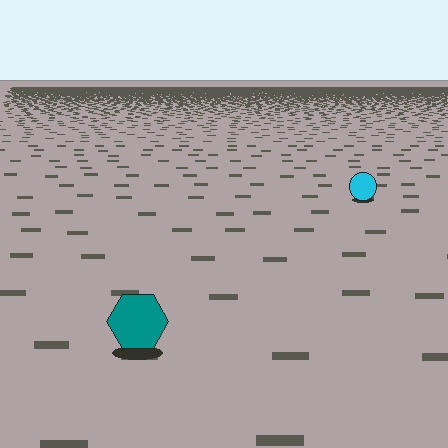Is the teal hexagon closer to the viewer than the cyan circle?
Yes. The teal hexagon is closer — you can tell from the texture gradient: the ground texture is coarser near it.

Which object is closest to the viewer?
The teal hexagon is closest. The texture marks near it are larger and more spread out.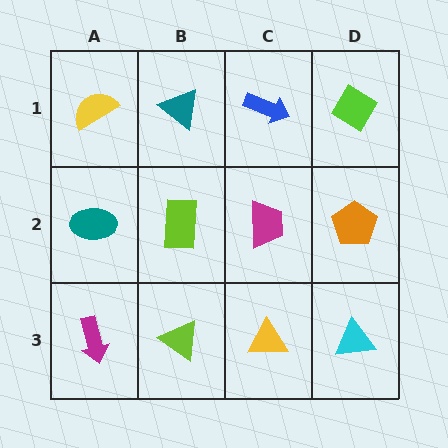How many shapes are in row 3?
4 shapes.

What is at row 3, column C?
A yellow triangle.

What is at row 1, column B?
A teal triangle.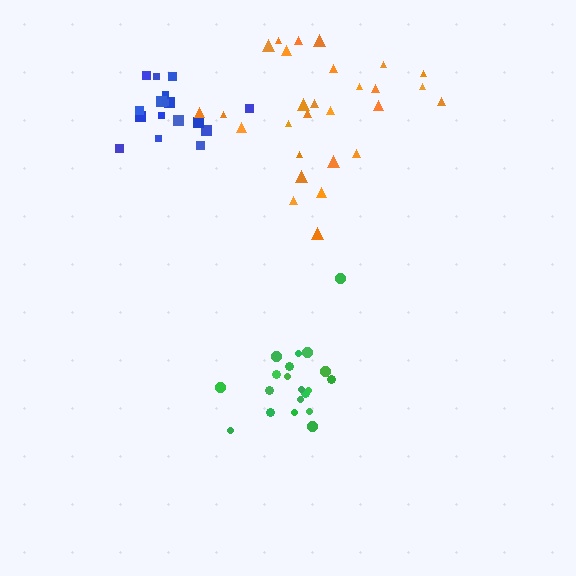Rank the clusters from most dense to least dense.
blue, green, orange.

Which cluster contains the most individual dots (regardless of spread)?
Orange (28).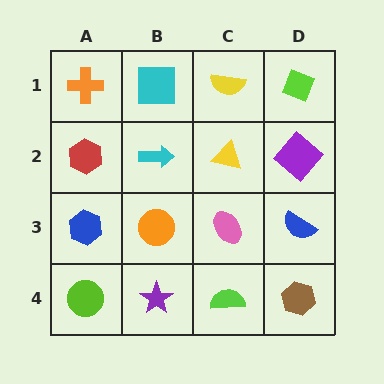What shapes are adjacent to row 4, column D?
A blue semicircle (row 3, column D), a lime semicircle (row 4, column C).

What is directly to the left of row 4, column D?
A lime semicircle.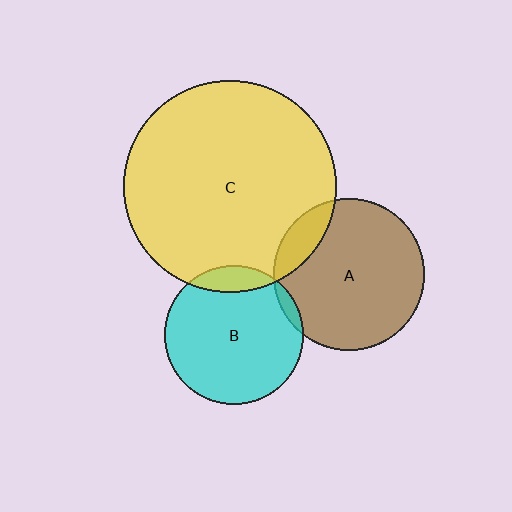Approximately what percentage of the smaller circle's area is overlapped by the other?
Approximately 15%.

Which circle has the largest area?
Circle C (yellow).